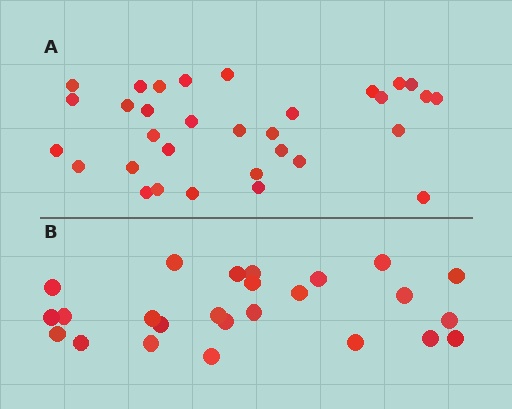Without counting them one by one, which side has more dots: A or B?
Region A (the top region) has more dots.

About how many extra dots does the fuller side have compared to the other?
Region A has roughly 8 or so more dots than region B.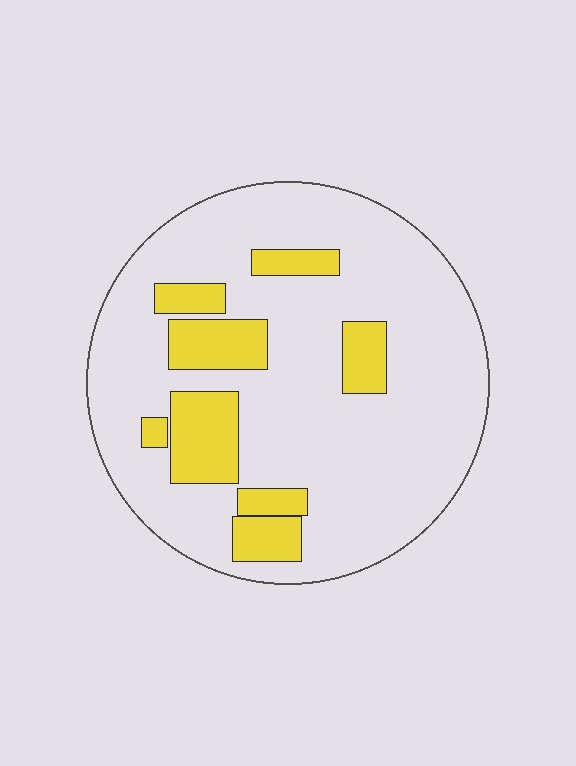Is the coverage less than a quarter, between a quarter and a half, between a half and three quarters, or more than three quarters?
Less than a quarter.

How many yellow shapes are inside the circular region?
8.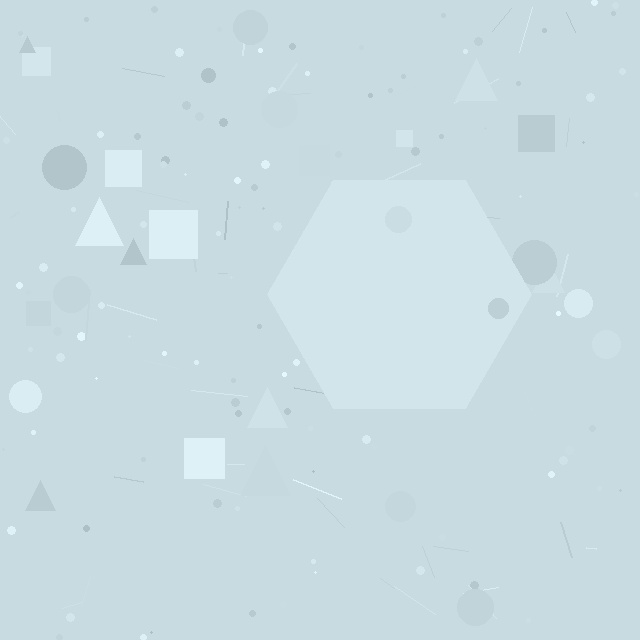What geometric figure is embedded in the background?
A hexagon is embedded in the background.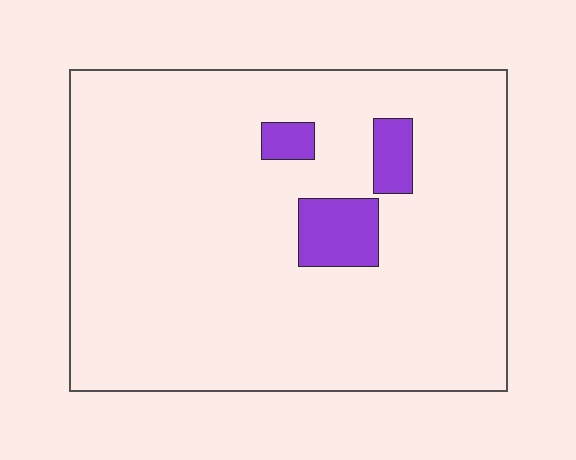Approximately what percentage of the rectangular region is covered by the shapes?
Approximately 10%.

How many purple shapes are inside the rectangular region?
3.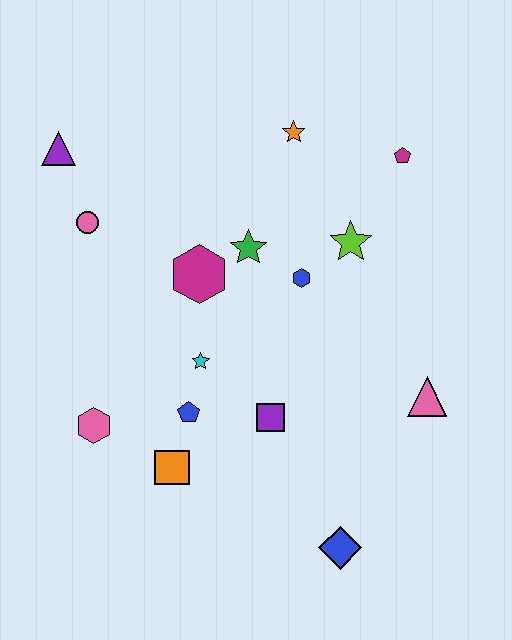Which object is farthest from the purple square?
The purple triangle is farthest from the purple square.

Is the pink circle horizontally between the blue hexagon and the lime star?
No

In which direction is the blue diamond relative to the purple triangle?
The blue diamond is below the purple triangle.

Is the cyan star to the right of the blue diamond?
No